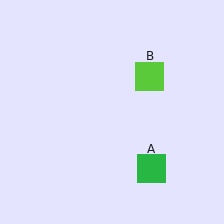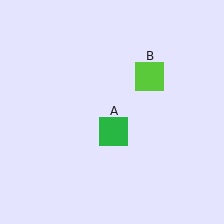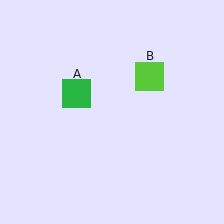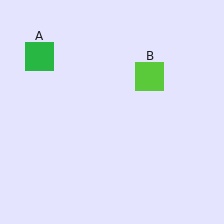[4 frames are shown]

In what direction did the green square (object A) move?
The green square (object A) moved up and to the left.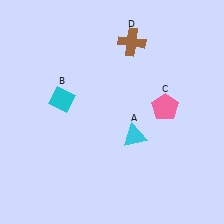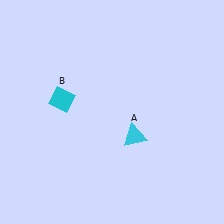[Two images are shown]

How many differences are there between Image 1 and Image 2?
There are 2 differences between the two images.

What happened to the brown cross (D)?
The brown cross (D) was removed in Image 2. It was in the top-right area of Image 1.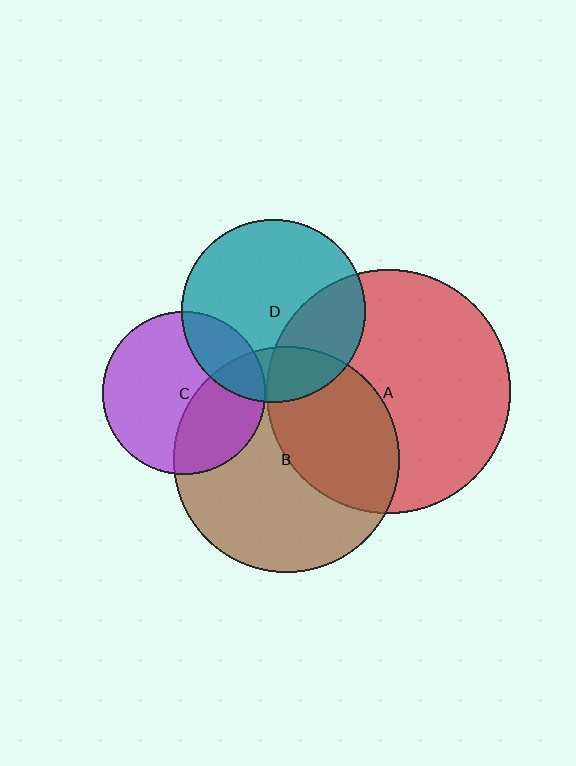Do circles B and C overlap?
Yes.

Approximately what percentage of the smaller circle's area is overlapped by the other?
Approximately 35%.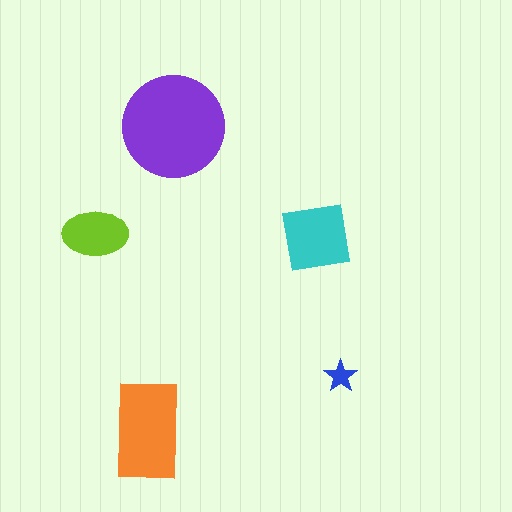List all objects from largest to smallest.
The purple circle, the orange rectangle, the cyan square, the lime ellipse, the blue star.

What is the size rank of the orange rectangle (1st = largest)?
2nd.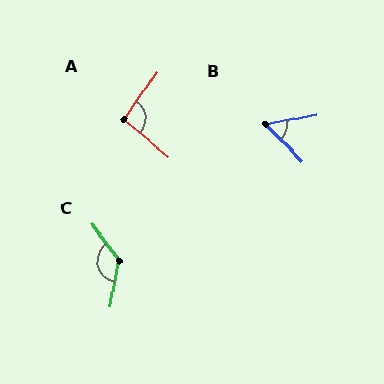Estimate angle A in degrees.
Approximately 95 degrees.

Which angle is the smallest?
B, at approximately 56 degrees.